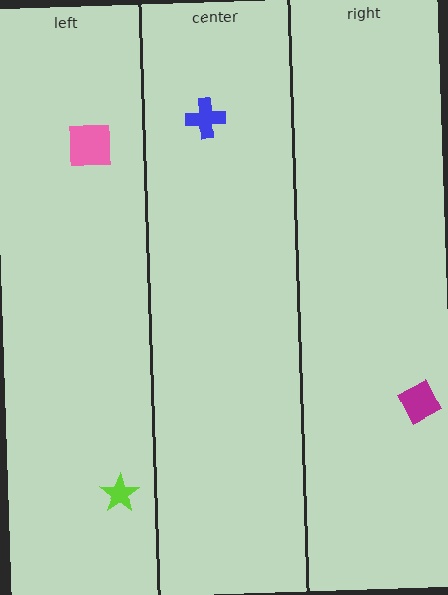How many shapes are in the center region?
1.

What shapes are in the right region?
The magenta diamond.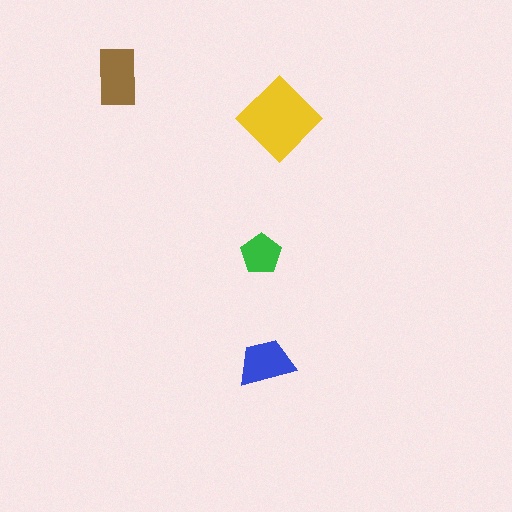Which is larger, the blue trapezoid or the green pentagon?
The blue trapezoid.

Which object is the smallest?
The green pentagon.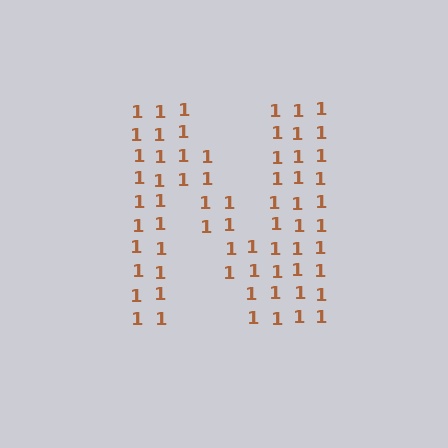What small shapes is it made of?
It is made of small digit 1's.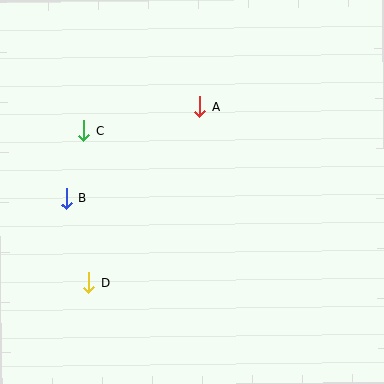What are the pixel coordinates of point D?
Point D is at (89, 283).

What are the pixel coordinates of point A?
Point A is at (200, 107).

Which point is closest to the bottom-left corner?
Point D is closest to the bottom-left corner.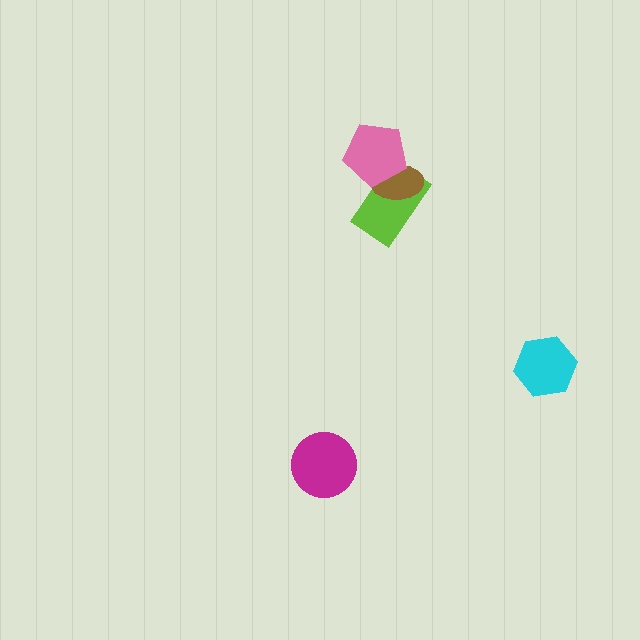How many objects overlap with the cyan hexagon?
0 objects overlap with the cyan hexagon.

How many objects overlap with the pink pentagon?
2 objects overlap with the pink pentagon.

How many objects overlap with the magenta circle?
0 objects overlap with the magenta circle.